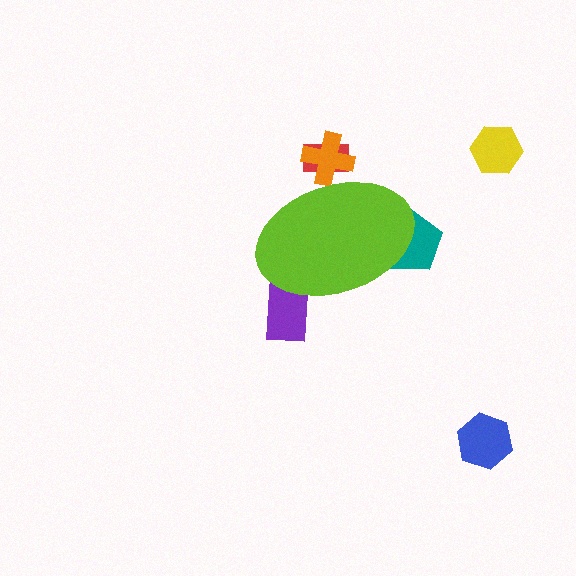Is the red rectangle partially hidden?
Yes, the red rectangle is partially hidden behind the lime ellipse.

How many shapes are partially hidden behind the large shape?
4 shapes are partially hidden.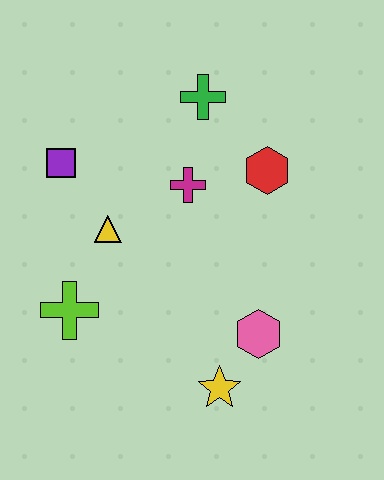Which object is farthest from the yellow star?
The green cross is farthest from the yellow star.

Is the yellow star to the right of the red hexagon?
No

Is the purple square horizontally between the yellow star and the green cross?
No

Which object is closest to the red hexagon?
The magenta cross is closest to the red hexagon.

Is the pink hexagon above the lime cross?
No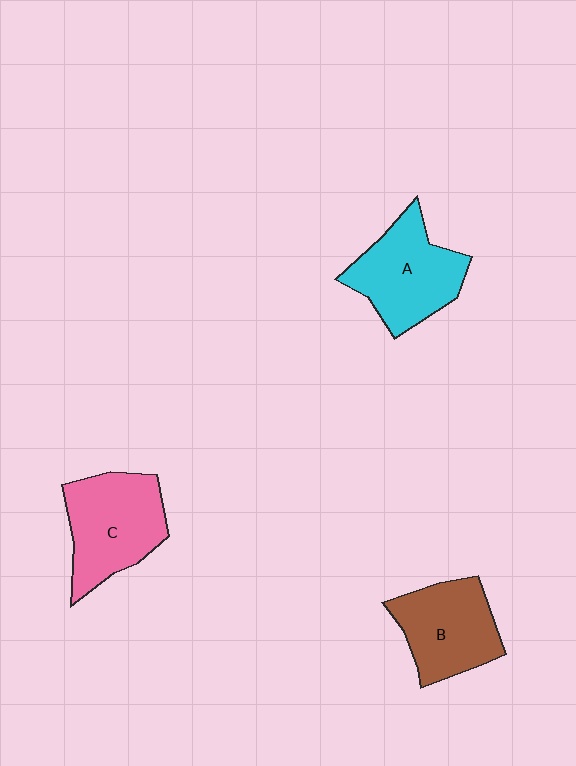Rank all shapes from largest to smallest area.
From largest to smallest: C (pink), A (cyan), B (brown).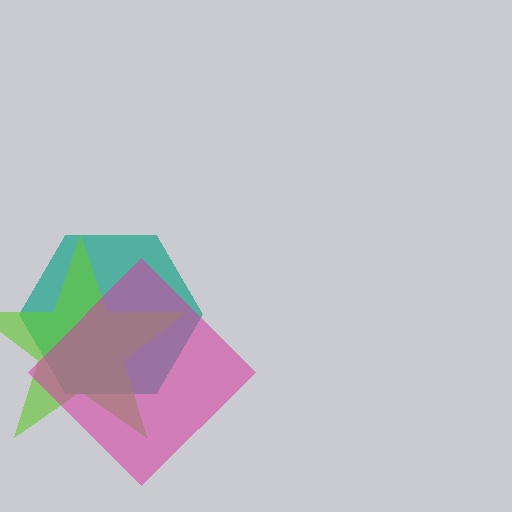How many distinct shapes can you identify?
There are 3 distinct shapes: a teal hexagon, a lime star, a magenta diamond.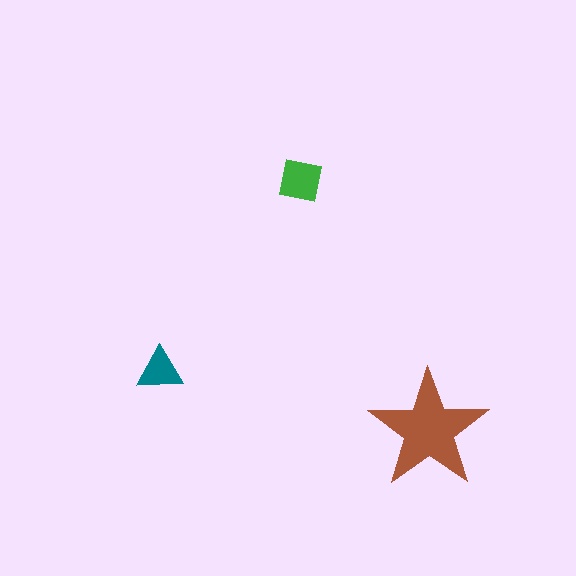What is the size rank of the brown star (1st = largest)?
1st.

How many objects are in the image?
There are 3 objects in the image.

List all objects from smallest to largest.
The teal triangle, the green square, the brown star.